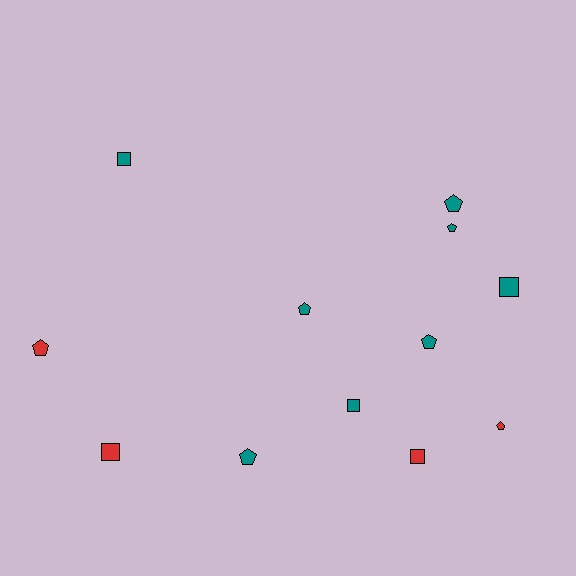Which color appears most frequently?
Teal, with 8 objects.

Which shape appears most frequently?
Pentagon, with 7 objects.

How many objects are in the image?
There are 12 objects.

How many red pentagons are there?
There are 2 red pentagons.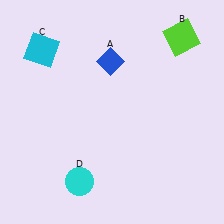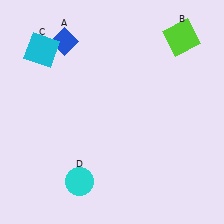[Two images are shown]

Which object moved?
The blue diamond (A) moved left.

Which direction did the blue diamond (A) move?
The blue diamond (A) moved left.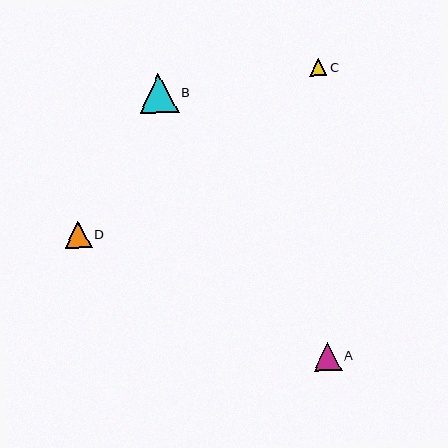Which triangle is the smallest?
Triangle C is the smallest with a size of approximately 17 pixels.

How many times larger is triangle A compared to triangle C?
Triangle A is approximately 1.7 times the size of triangle C.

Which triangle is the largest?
Triangle B is the largest with a size of approximately 39 pixels.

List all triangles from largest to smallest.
From largest to smallest: B, A, D, C.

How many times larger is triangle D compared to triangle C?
Triangle D is approximately 1.6 times the size of triangle C.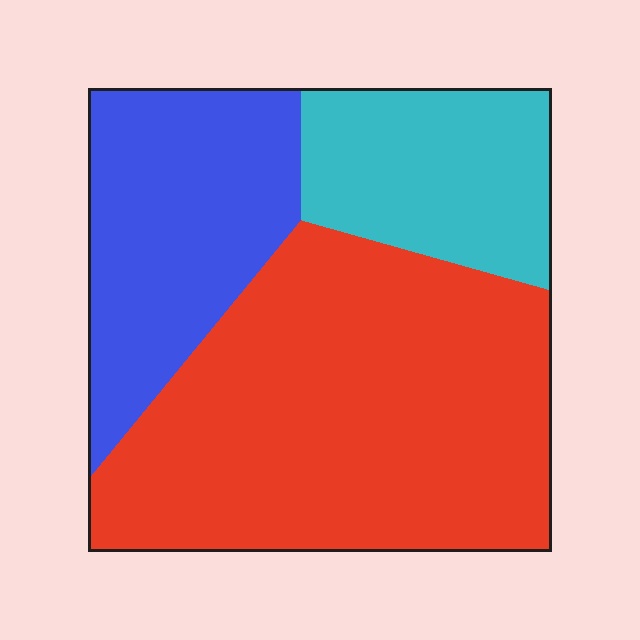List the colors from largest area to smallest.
From largest to smallest: red, blue, cyan.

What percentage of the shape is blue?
Blue covers around 25% of the shape.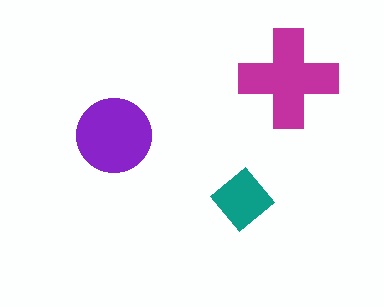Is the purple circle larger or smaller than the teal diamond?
Larger.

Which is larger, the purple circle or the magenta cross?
The magenta cross.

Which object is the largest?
The magenta cross.